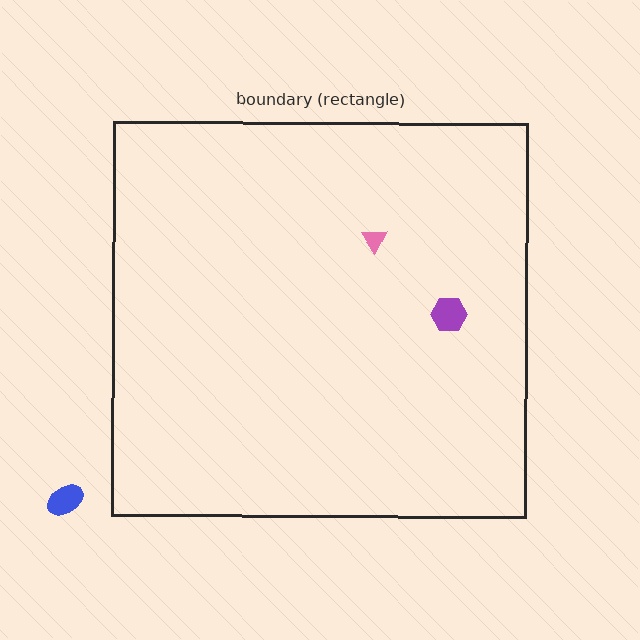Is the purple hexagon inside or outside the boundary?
Inside.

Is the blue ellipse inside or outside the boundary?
Outside.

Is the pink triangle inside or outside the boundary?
Inside.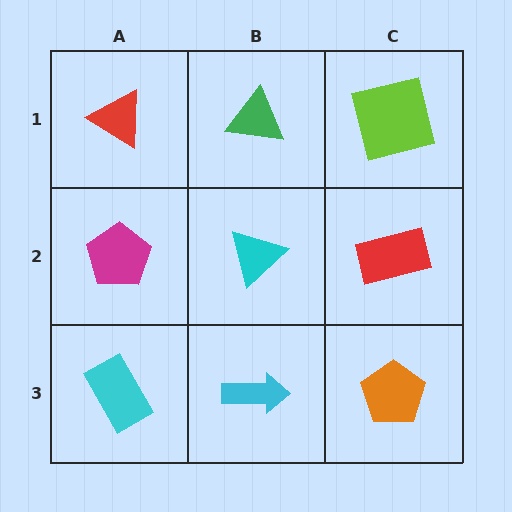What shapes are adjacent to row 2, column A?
A red triangle (row 1, column A), a cyan rectangle (row 3, column A), a cyan triangle (row 2, column B).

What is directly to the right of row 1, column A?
A green triangle.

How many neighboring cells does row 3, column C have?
2.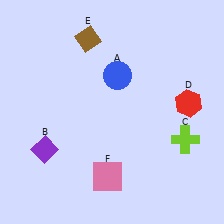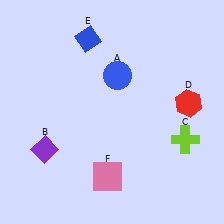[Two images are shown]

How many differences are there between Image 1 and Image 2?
There is 1 difference between the two images.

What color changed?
The diamond (E) changed from brown in Image 1 to blue in Image 2.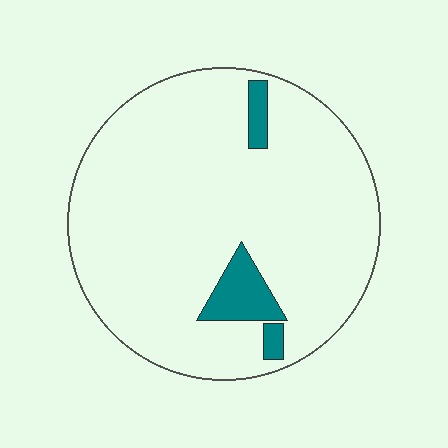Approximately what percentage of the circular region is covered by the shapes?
Approximately 10%.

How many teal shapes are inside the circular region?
3.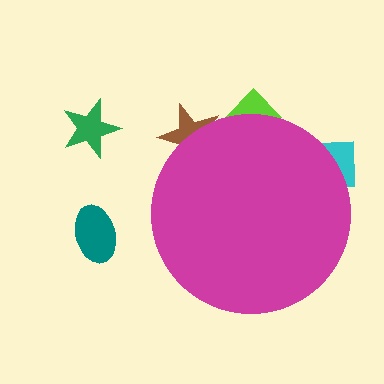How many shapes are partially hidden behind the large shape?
3 shapes are partially hidden.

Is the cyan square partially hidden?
Yes, the cyan square is partially hidden behind the magenta circle.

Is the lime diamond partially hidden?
Yes, the lime diamond is partially hidden behind the magenta circle.